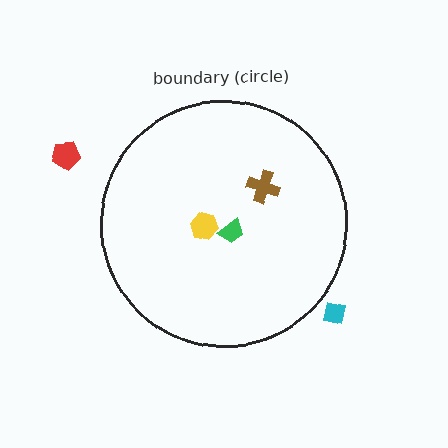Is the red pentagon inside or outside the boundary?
Outside.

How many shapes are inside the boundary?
3 inside, 2 outside.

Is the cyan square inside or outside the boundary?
Outside.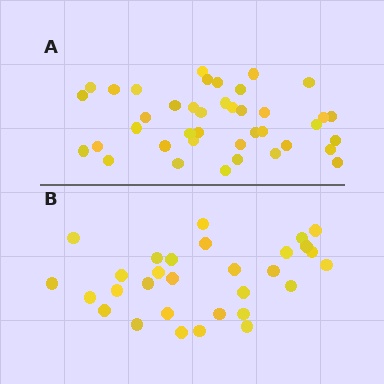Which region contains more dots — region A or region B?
Region A (the top region) has more dots.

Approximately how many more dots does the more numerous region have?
Region A has roughly 10 or so more dots than region B.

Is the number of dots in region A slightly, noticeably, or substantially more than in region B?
Region A has noticeably more, but not dramatically so. The ratio is roughly 1.3 to 1.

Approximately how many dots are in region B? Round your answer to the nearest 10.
About 30 dots.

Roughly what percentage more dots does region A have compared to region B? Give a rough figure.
About 35% more.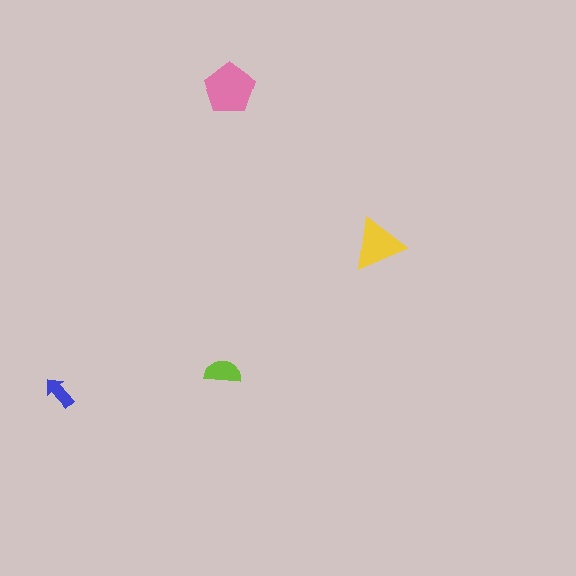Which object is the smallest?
The blue arrow.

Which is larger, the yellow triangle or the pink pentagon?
The pink pentagon.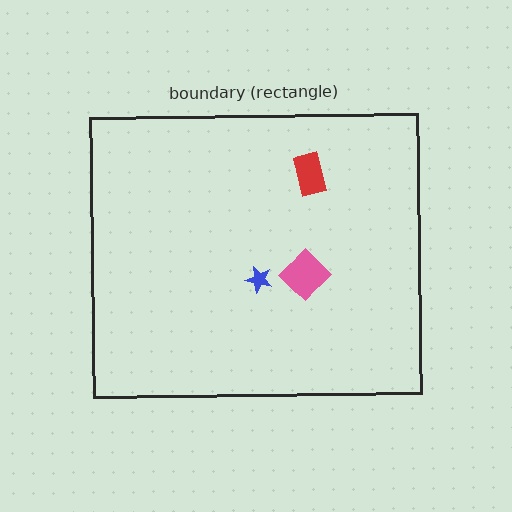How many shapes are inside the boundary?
3 inside, 0 outside.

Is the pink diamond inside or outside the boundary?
Inside.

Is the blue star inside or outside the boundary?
Inside.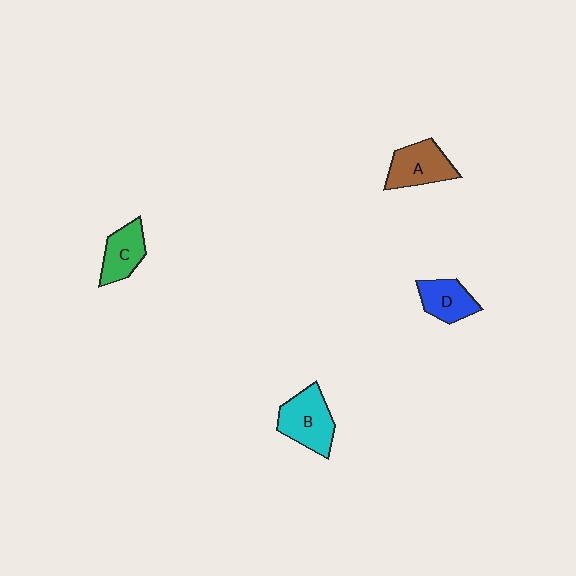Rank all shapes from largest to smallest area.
From largest to smallest: B (cyan), A (brown), C (green), D (blue).